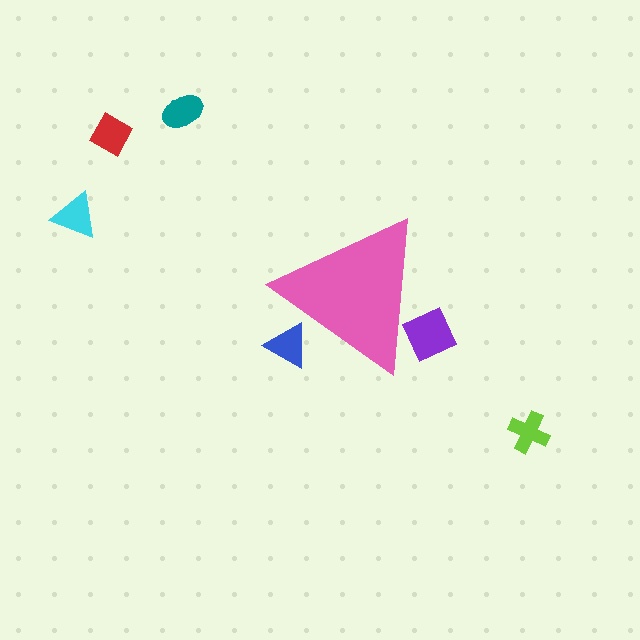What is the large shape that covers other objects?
A pink triangle.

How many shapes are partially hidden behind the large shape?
2 shapes are partially hidden.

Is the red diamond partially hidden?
No, the red diamond is fully visible.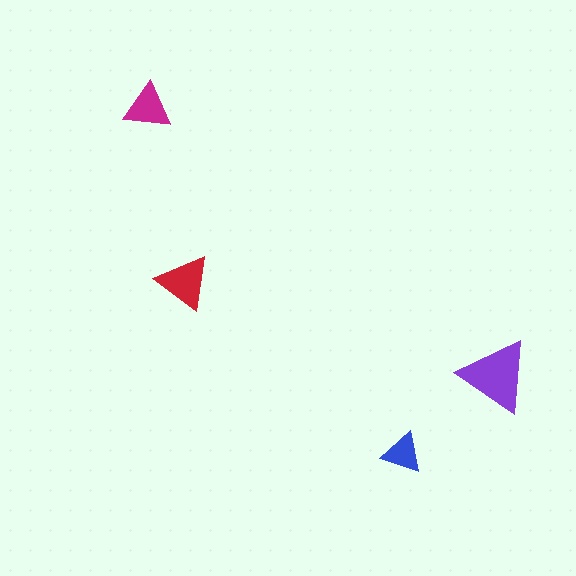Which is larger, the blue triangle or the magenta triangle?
The magenta one.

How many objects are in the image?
There are 4 objects in the image.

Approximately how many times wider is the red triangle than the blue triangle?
About 1.5 times wider.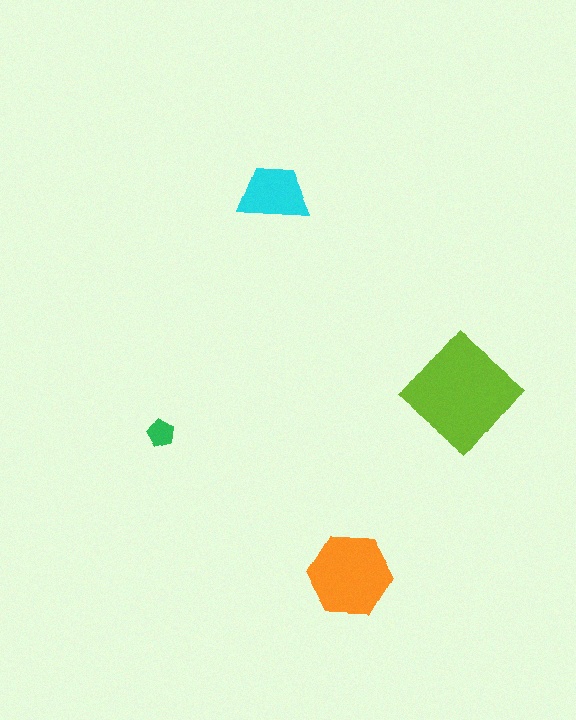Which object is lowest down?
The orange hexagon is bottommost.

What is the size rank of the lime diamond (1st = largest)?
1st.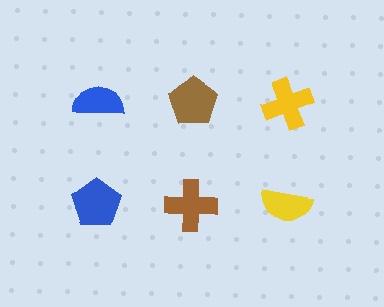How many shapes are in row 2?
3 shapes.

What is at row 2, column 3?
A yellow semicircle.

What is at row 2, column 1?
A blue pentagon.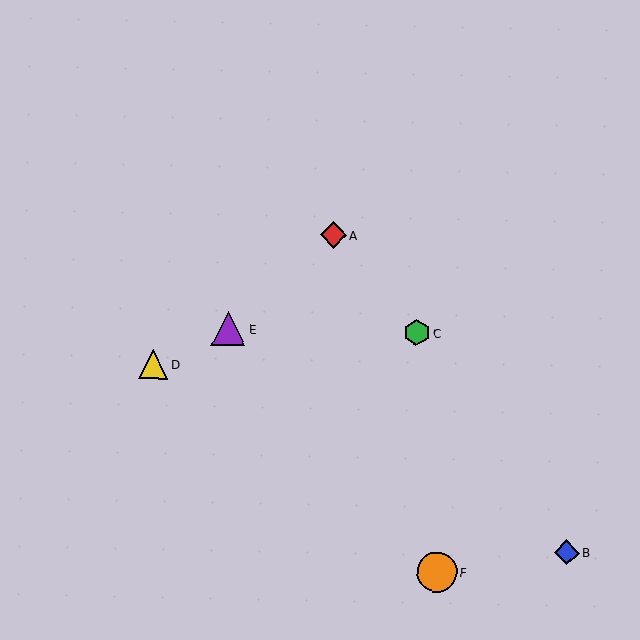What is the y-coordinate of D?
Object D is at y≈364.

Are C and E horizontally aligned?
Yes, both are at y≈333.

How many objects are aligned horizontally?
2 objects (C, E) are aligned horizontally.